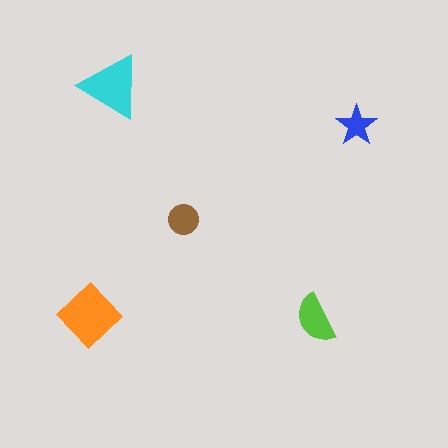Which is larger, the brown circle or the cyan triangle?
The cyan triangle.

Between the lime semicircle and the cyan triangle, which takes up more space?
The cyan triangle.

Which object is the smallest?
The blue star.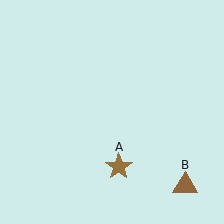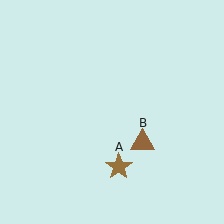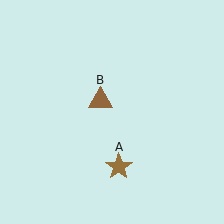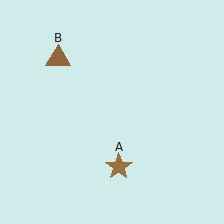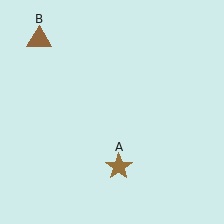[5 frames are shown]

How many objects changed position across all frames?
1 object changed position: brown triangle (object B).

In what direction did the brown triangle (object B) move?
The brown triangle (object B) moved up and to the left.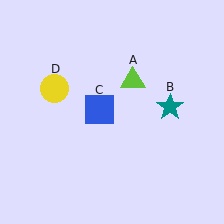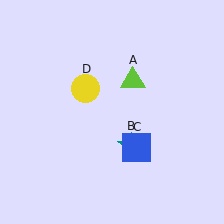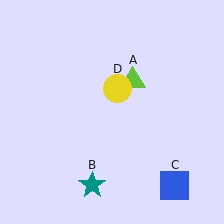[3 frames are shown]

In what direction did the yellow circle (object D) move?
The yellow circle (object D) moved right.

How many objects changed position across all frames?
3 objects changed position: teal star (object B), blue square (object C), yellow circle (object D).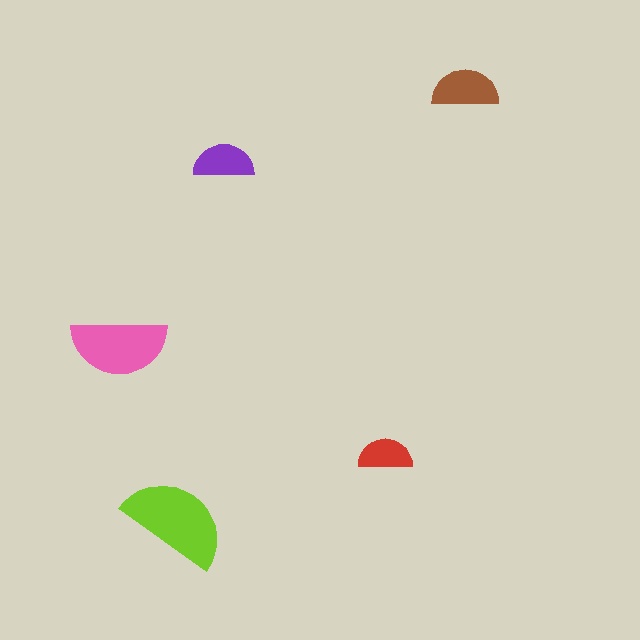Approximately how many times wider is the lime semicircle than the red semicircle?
About 2 times wider.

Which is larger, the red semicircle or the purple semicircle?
The purple one.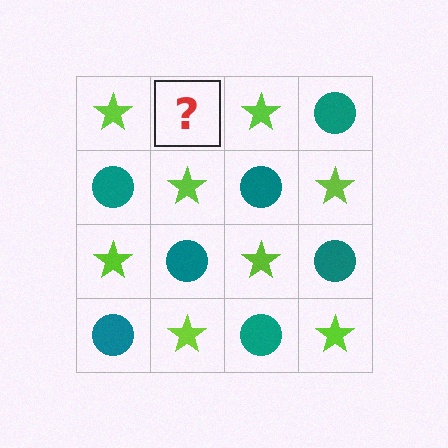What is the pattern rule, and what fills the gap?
The rule is that it alternates lime star and teal circle in a checkerboard pattern. The gap should be filled with a teal circle.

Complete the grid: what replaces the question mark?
The question mark should be replaced with a teal circle.